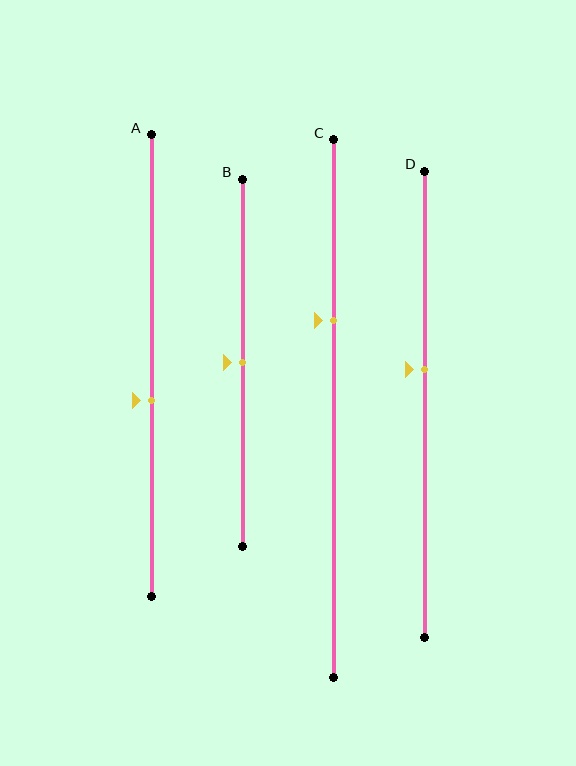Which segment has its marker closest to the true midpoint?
Segment B has its marker closest to the true midpoint.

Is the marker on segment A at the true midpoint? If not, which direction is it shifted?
No, the marker on segment A is shifted downward by about 7% of the segment length.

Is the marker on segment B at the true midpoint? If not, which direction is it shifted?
Yes, the marker on segment B is at the true midpoint.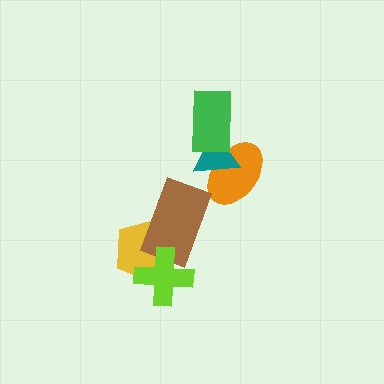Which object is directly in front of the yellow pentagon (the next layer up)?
The brown rectangle is directly in front of the yellow pentagon.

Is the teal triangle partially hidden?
Yes, it is partially covered by another shape.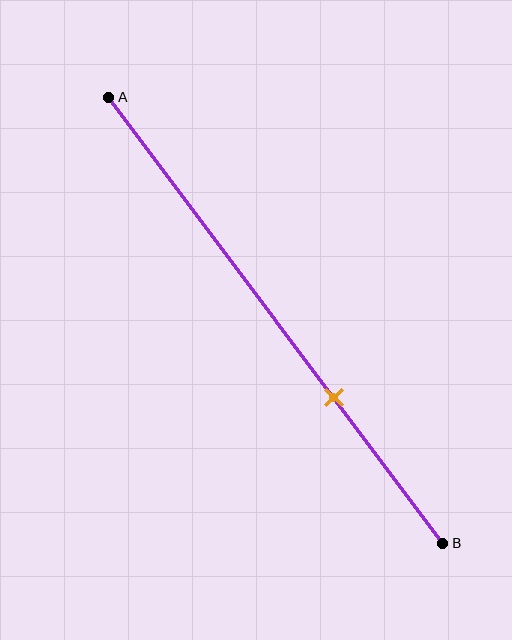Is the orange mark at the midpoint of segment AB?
No, the mark is at about 65% from A, not at the 50% midpoint.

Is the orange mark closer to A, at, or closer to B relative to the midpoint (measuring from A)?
The orange mark is closer to point B than the midpoint of segment AB.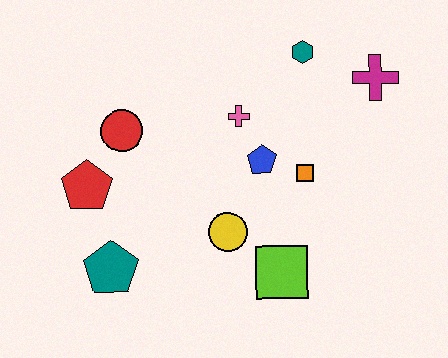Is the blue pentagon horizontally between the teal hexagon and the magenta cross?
No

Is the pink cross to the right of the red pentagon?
Yes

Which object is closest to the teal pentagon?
The red pentagon is closest to the teal pentagon.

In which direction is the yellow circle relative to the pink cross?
The yellow circle is below the pink cross.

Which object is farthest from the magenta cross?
The teal pentagon is farthest from the magenta cross.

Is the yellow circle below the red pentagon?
Yes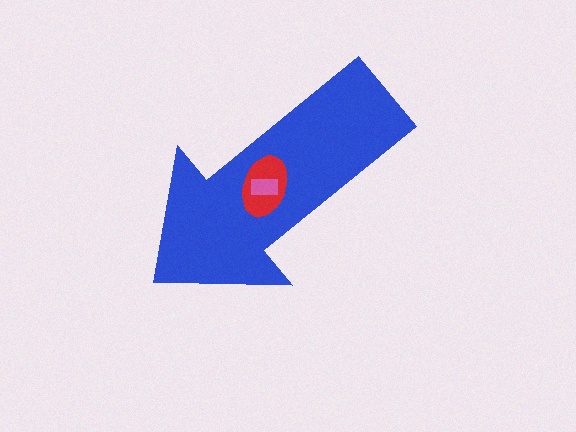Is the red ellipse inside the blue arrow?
Yes.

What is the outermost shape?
The blue arrow.